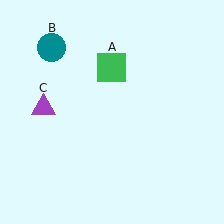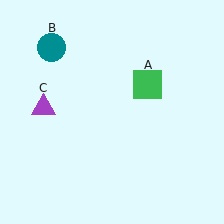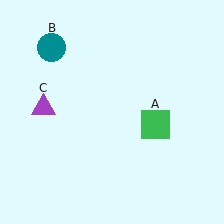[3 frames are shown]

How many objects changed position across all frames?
1 object changed position: green square (object A).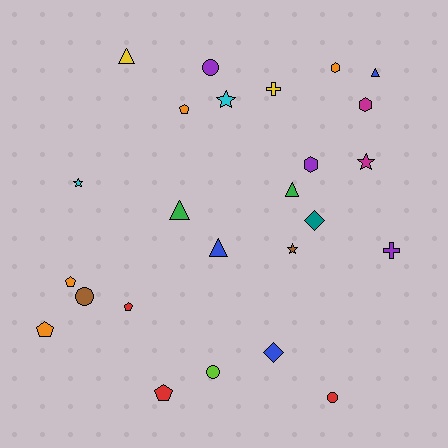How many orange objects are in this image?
There are 4 orange objects.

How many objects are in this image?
There are 25 objects.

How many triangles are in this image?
There are 5 triangles.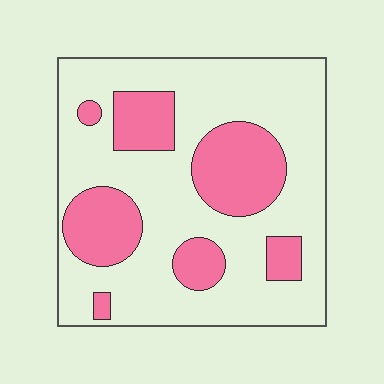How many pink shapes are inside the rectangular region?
7.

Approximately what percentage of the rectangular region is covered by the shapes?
Approximately 30%.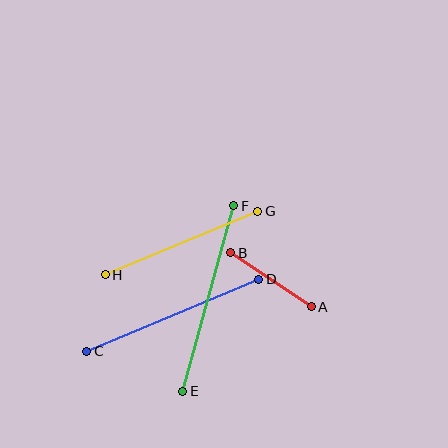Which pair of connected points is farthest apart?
Points E and F are farthest apart.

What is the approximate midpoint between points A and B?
The midpoint is at approximately (271, 280) pixels.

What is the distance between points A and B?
The distance is approximately 97 pixels.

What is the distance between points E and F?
The distance is approximately 192 pixels.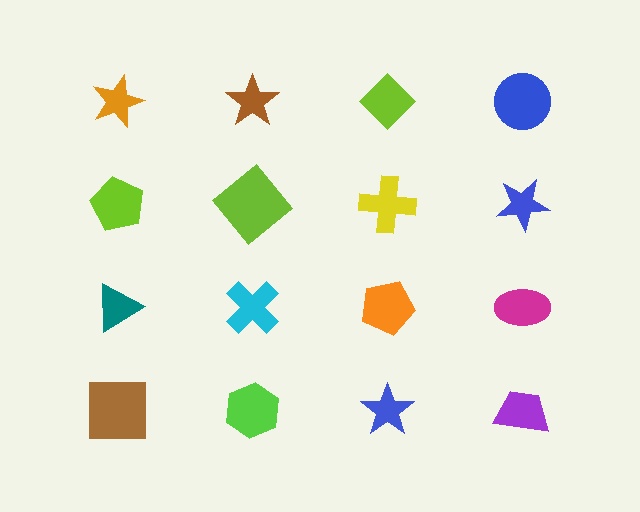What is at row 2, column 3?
A yellow cross.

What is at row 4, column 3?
A blue star.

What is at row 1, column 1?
An orange star.